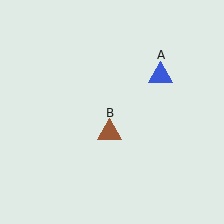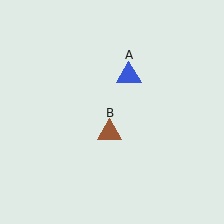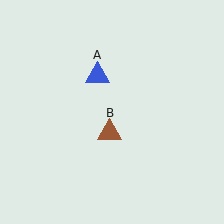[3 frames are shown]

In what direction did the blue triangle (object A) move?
The blue triangle (object A) moved left.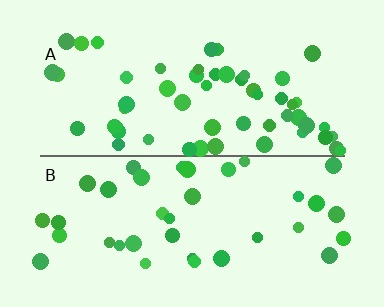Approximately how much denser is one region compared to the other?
Approximately 1.5× — region A over region B.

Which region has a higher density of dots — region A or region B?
A (the top).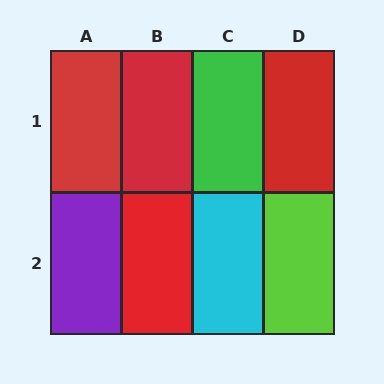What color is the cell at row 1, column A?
Red.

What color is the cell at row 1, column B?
Red.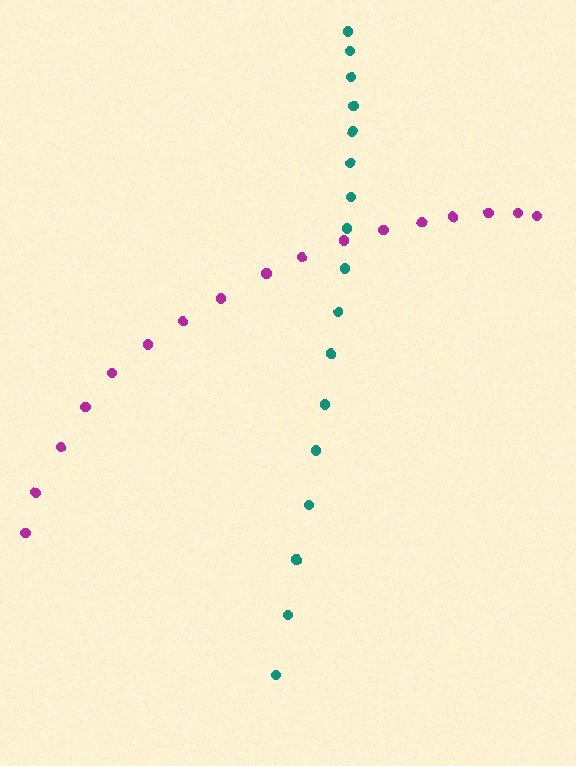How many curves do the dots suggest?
There are 2 distinct paths.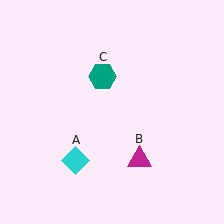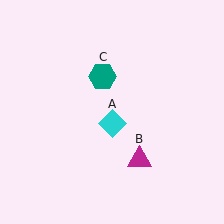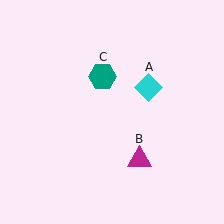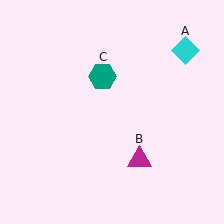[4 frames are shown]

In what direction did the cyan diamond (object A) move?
The cyan diamond (object A) moved up and to the right.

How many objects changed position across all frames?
1 object changed position: cyan diamond (object A).